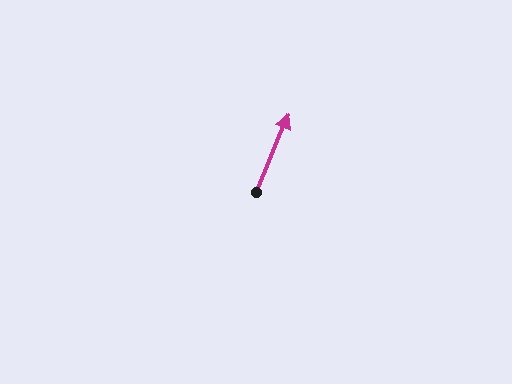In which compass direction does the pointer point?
Northeast.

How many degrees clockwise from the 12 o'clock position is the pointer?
Approximately 23 degrees.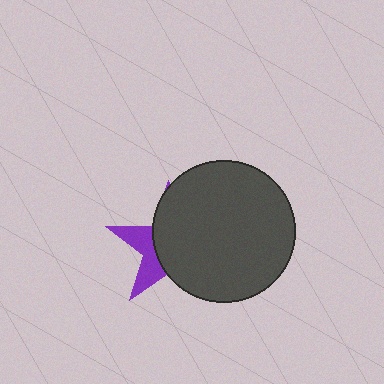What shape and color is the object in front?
The object in front is a dark gray circle.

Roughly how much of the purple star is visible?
A small part of it is visible (roughly 32%).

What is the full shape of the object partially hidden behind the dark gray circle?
The partially hidden object is a purple star.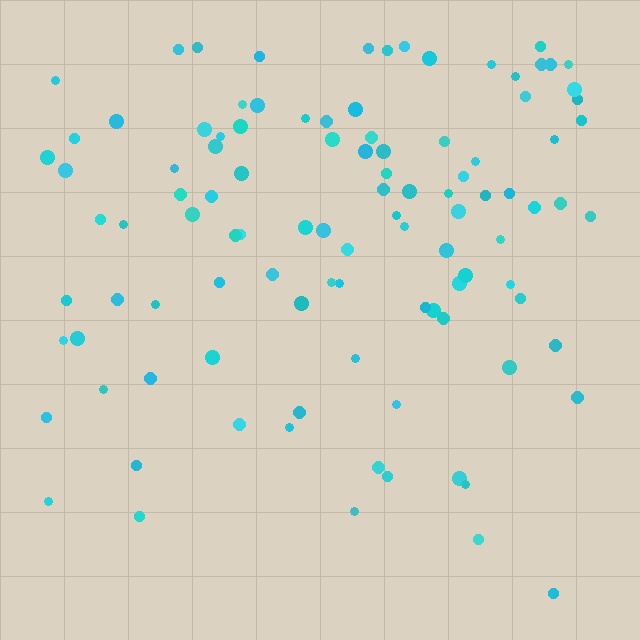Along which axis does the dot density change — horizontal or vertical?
Vertical.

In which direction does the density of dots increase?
From bottom to top, with the top side densest.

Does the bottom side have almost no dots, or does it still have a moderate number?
Still a moderate number, just noticeably fewer than the top.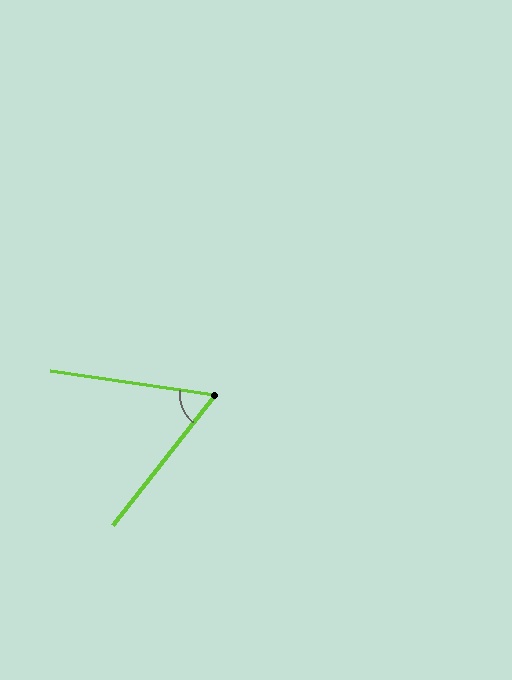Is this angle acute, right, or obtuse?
It is acute.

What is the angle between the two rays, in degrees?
Approximately 60 degrees.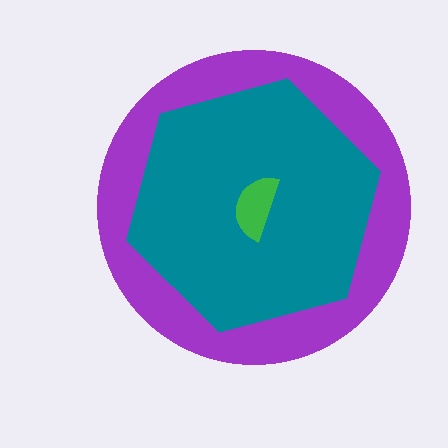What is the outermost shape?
The purple circle.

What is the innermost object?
The green semicircle.